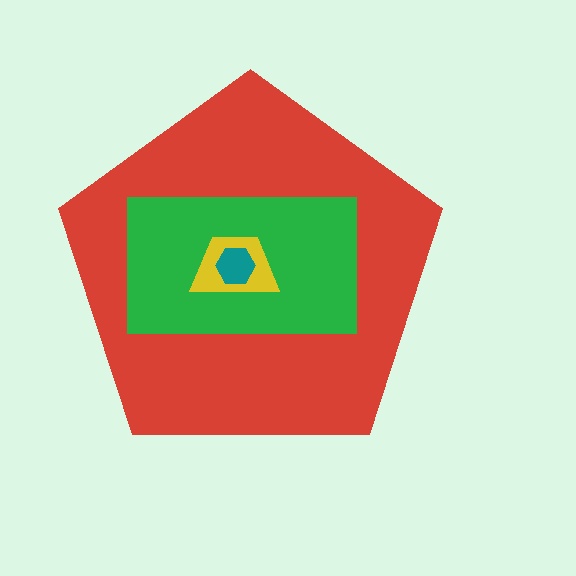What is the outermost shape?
The red pentagon.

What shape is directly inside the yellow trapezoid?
The teal hexagon.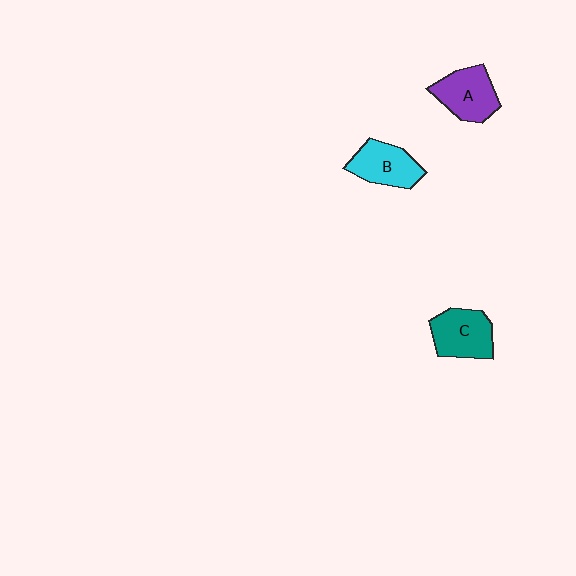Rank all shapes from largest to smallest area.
From largest to smallest: C (teal), A (purple), B (cyan).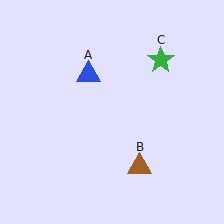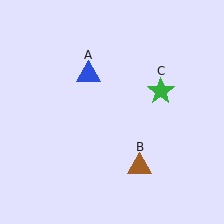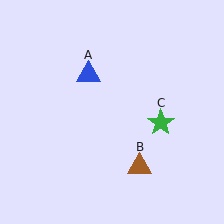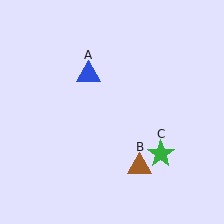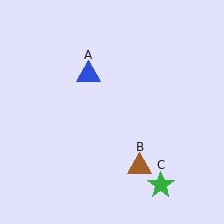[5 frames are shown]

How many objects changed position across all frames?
1 object changed position: green star (object C).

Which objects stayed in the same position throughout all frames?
Blue triangle (object A) and brown triangle (object B) remained stationary.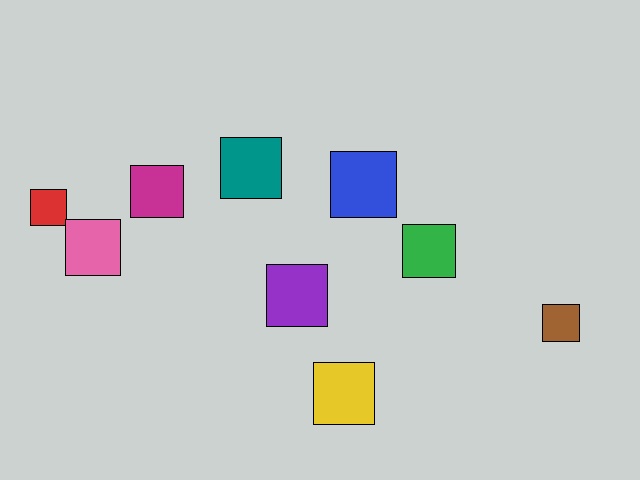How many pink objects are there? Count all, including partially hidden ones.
There is 1 pink object.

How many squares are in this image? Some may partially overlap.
There are 9 squares.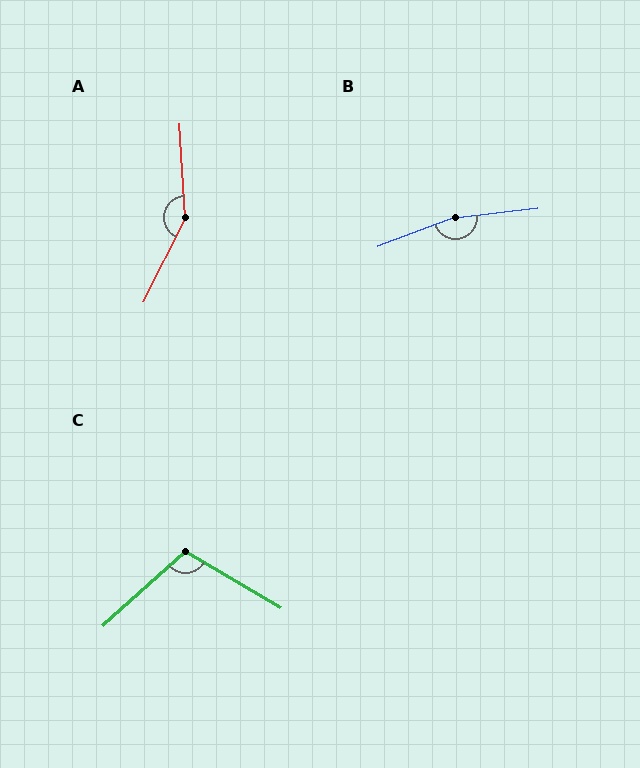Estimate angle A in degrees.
Approximately 150 degrees.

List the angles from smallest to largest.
C (107°), A (150°), B (166°).